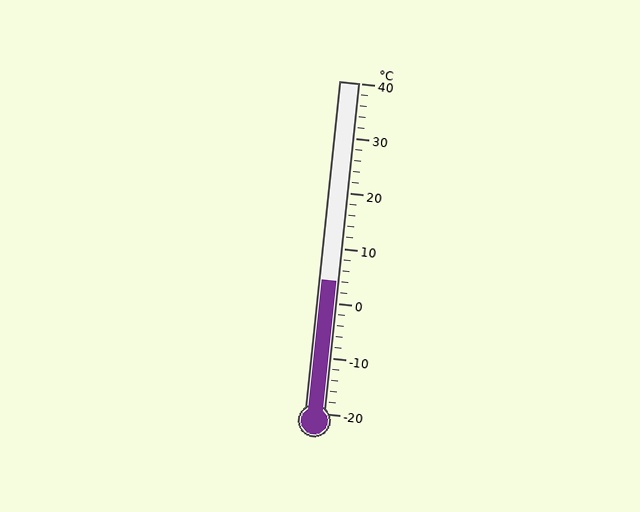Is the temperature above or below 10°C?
The temperature is below 10°C.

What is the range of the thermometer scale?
The thermometer scale ranges from -20°C to 40°C.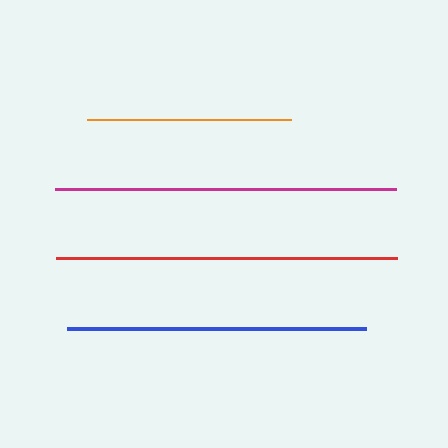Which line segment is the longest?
The magenta line is the longest at approximately 341 pixels.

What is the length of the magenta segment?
The magenta segment is approximately 341 pixels long.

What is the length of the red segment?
The red segment is approximately 341 pixels long.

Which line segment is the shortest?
The orange line is the shortest at approximately 204 pixels.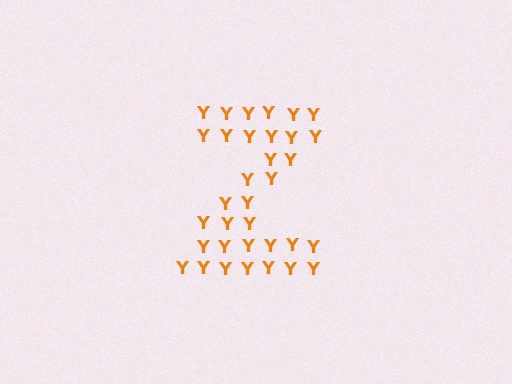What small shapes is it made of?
It is made of small letter Y's.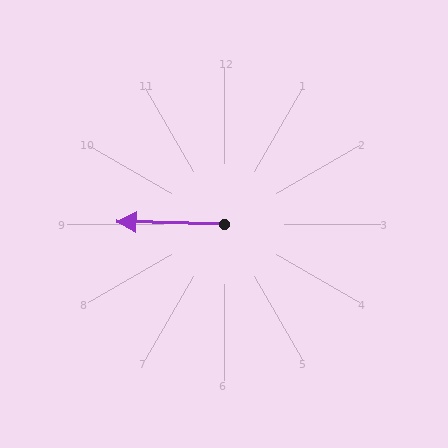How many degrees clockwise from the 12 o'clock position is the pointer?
Approximately 271 degrees.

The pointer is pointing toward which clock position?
Roughly 9 o'clock.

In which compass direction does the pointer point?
West.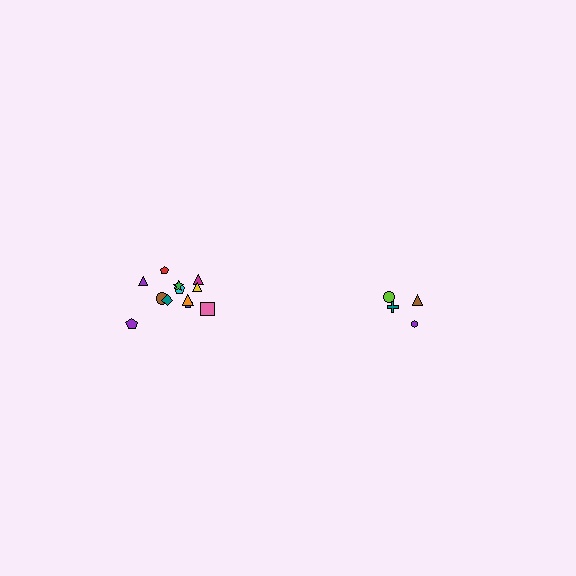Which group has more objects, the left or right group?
The left group.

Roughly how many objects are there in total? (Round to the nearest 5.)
Roughly 15 objects in total.